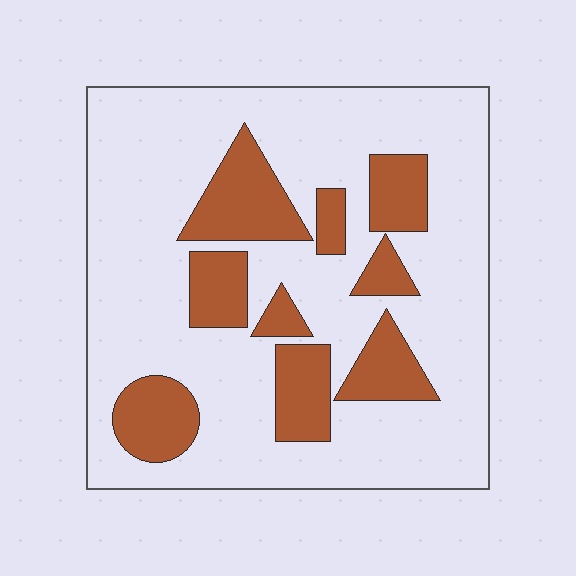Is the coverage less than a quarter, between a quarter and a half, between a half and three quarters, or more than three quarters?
Less than a quarter.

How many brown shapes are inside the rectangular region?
9.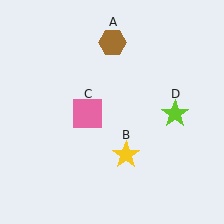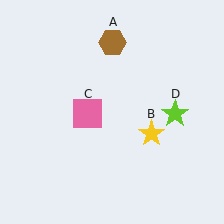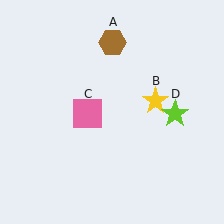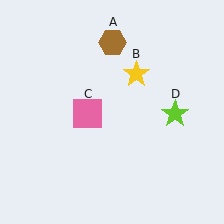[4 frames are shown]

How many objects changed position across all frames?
1 object changed position: yellow star (object B).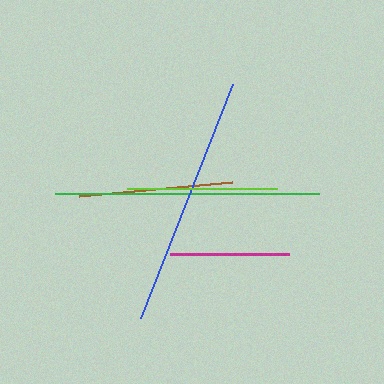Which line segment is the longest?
The green line is the longest at approximately 264 pixels.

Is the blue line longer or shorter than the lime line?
The blue line is longer than the lime line.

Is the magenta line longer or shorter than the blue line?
The blue line is longer than the magenta line.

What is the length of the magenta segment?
The magenta segment is approximately 119 pixels long.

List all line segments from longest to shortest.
From longest to shortest: green, blue, brown, lime, magenta.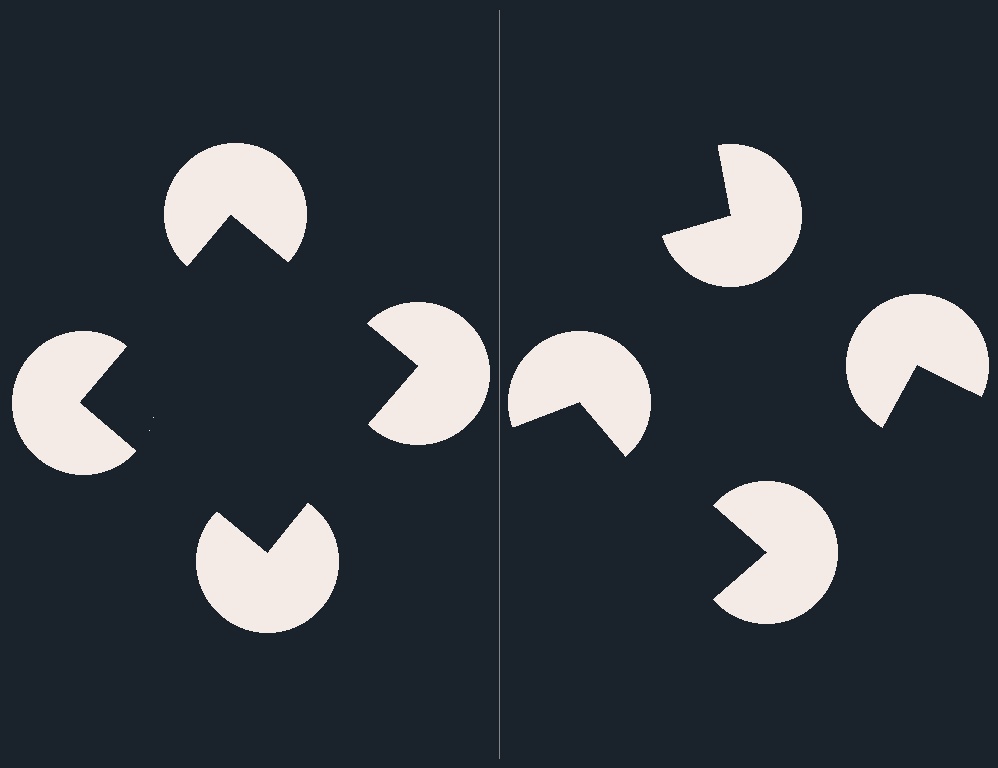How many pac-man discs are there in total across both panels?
8 — 4 on each side.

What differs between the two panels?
The pac-man discs are positioned identically on both sides; only the wedge orientations differ. On the left they align to a square; on the right they are misaligned.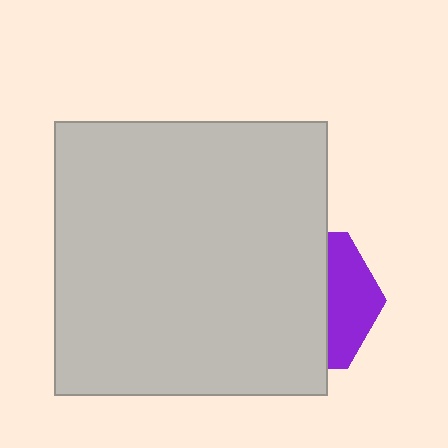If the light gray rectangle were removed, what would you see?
You would see the complete purple hexagon.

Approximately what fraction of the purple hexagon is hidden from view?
Roughly 66% of the purple hexagon is hidden behind the light gray rectangle.